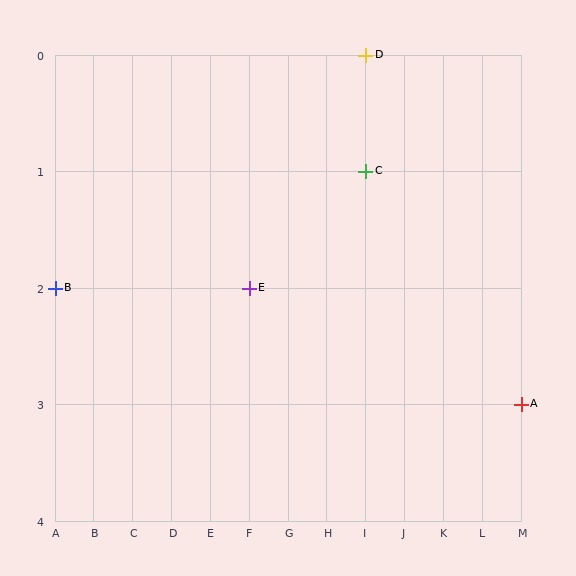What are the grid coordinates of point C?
Point C is at grid coordinates (I, 1).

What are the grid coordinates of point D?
Point D is at grid coordinates (I, 0).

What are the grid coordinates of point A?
Point A is at grid coordinates (M, 3).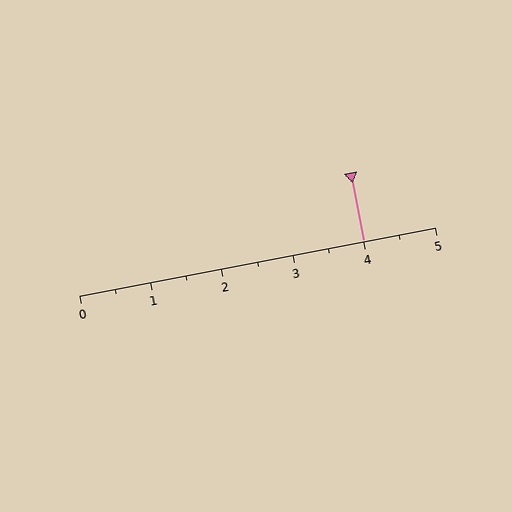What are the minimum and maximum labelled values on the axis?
The axis runs from 0 to 5.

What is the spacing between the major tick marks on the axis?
The major ticks are spaced 1 apart.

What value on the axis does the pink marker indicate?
The marker indicates approximately 4.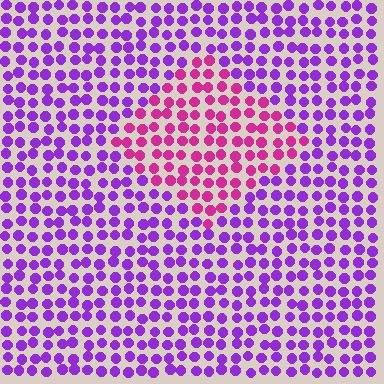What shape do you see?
I see a diamond.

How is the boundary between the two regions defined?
The boundary is defined purely by a slight shift in hue (about 44 degrees). Spacing, size, and orientation are identical on both sides.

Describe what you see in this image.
The image is filled with small purple elements in a uniform arrangement. A diamond-shaped region is visible where the elements are tinted to a slightly different hue, forming a subtle color boundary.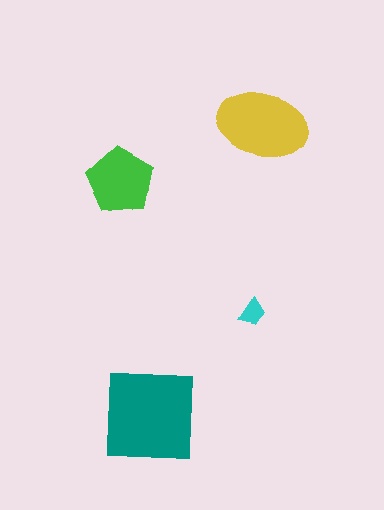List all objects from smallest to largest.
The cyan trapezoid, the green pentagon, the yellow ellipse, the teal square.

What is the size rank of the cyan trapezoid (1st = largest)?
4th.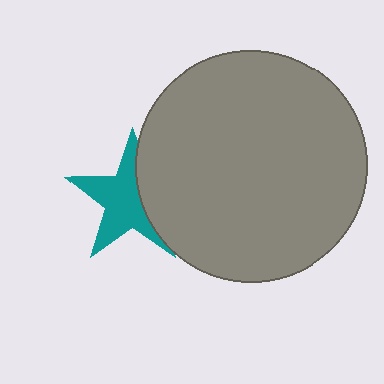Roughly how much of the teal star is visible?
About half of it is visible (roughly 64%).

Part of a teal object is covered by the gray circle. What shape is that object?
It is a star.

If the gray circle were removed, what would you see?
You would see the complete teal star.